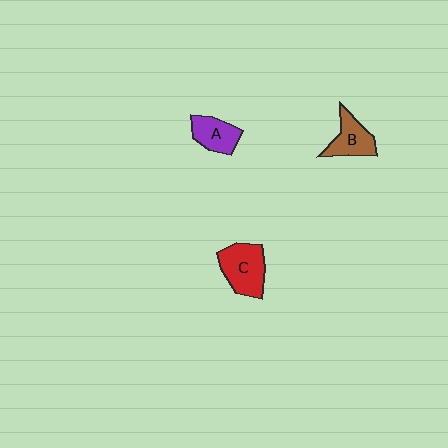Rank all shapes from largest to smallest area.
From largest to smallest: C (red), B (brown), A (purple).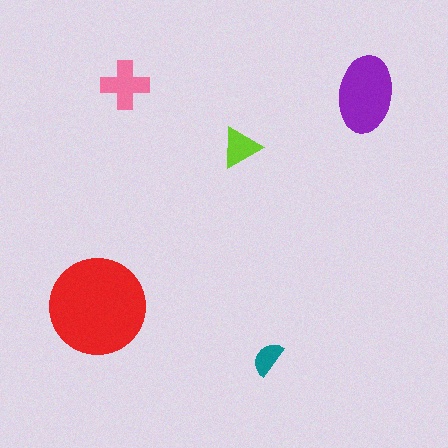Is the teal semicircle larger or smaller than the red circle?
Smaller.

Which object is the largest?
The red circle.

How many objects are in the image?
There are 5 objects in the image.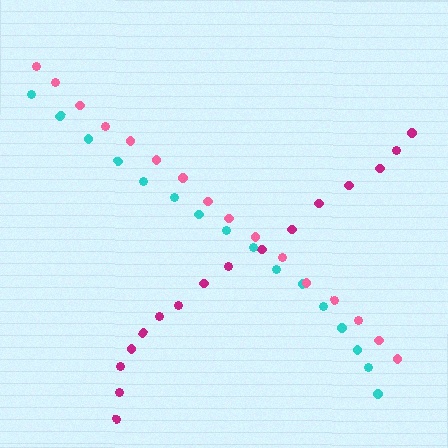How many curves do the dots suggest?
There are 3 distinct paths.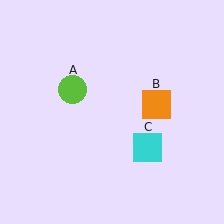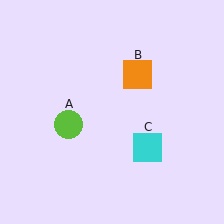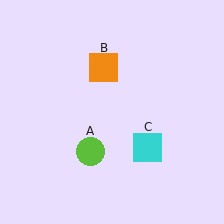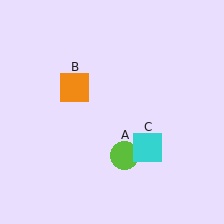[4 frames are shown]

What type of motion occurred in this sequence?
The lime circle (object A), orange square (object B) rotated counterclockwise around the center of the scene.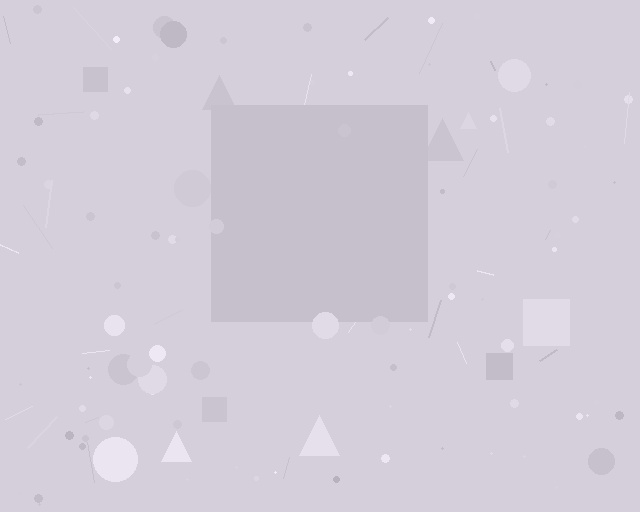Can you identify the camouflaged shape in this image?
The camouflaged shape is a square.